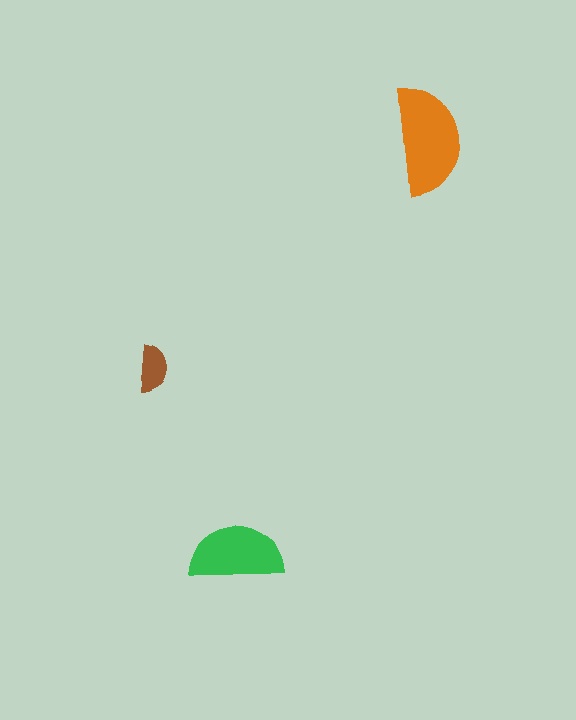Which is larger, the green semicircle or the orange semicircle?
The orange one.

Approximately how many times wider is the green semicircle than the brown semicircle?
About 2 times wider.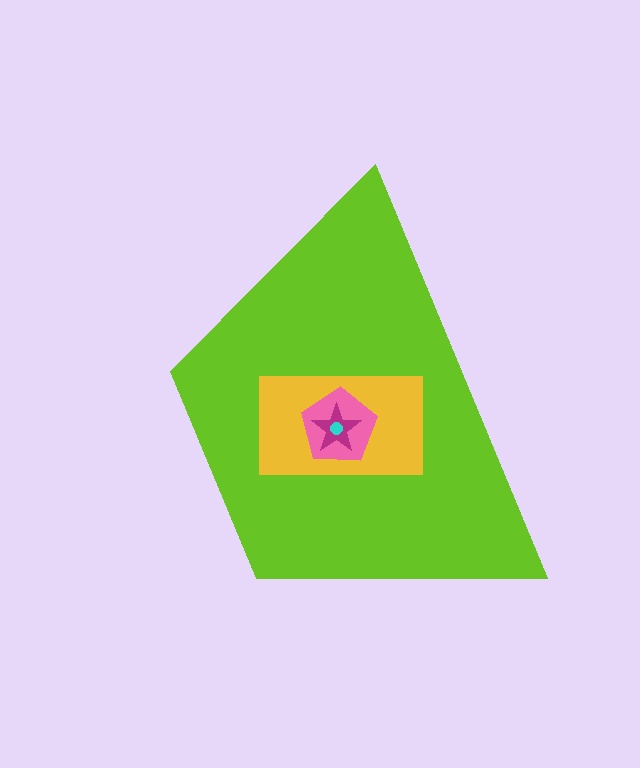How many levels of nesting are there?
5.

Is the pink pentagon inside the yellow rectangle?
Yes.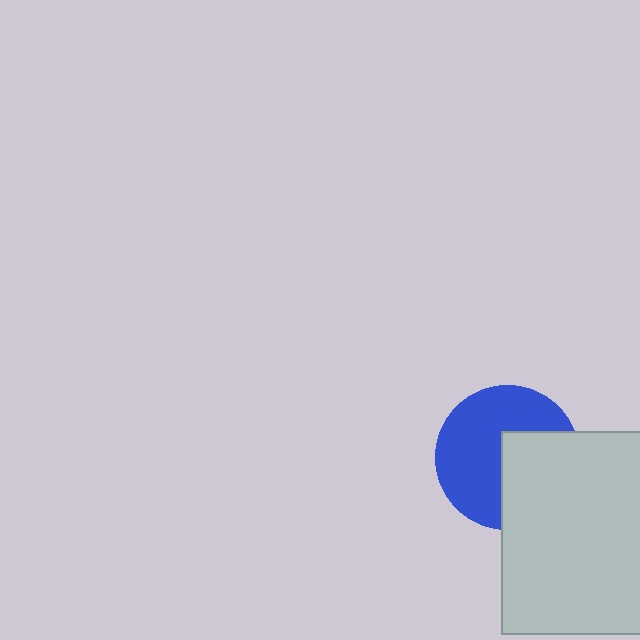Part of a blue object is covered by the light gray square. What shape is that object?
It is a circle.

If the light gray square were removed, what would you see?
You would see the complete blue circle.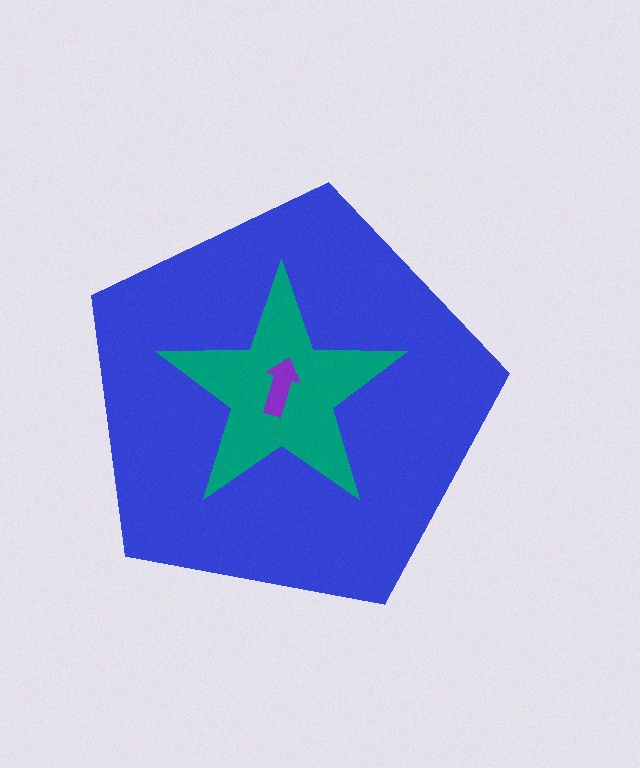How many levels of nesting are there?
3.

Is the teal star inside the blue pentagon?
Yes.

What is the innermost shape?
The purple arrow.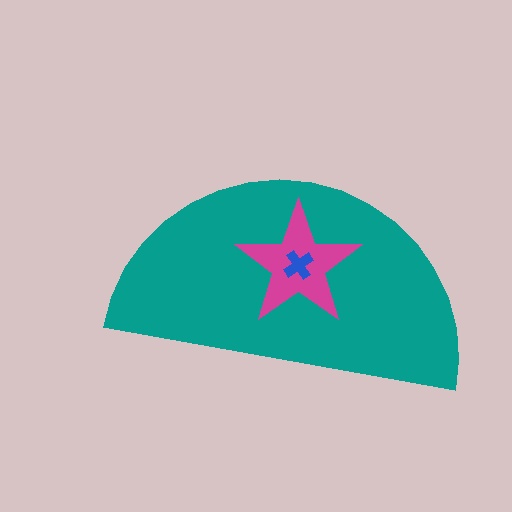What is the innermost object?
The blue cross.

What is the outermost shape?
The teal semicircle.